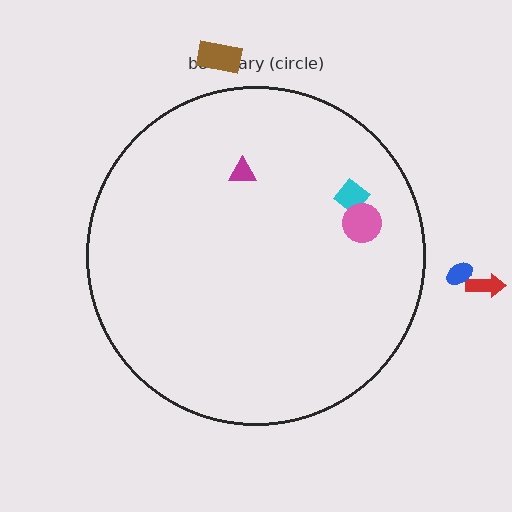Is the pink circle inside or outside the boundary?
Inside.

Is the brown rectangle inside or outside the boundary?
Outside.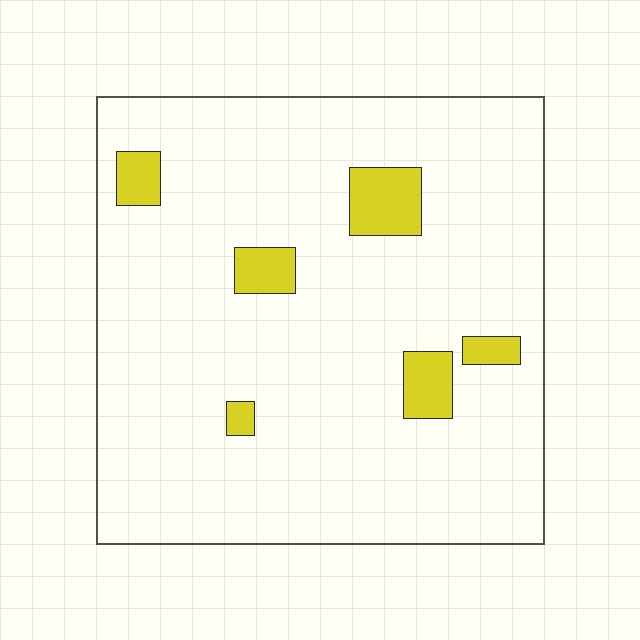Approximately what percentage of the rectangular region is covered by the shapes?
Approximately 10%.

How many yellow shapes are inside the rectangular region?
6.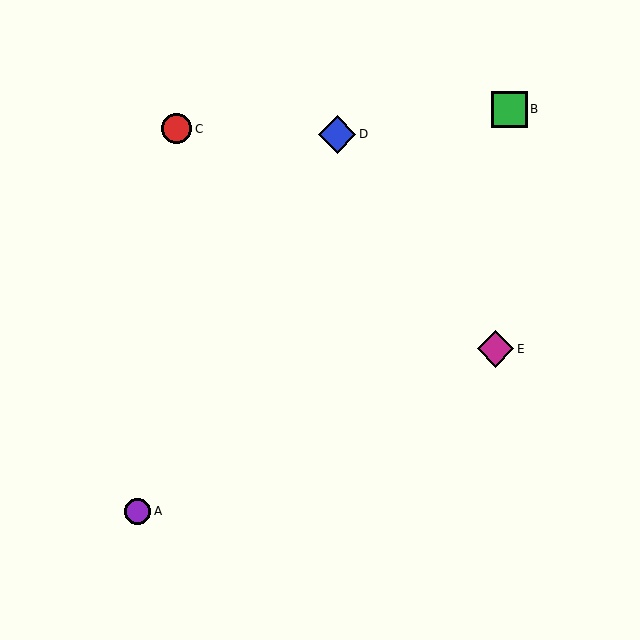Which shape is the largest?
The blue diamond (labeled D) is the largest.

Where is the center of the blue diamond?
The center of the blue diamond is at (337, 134).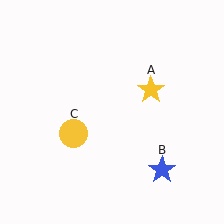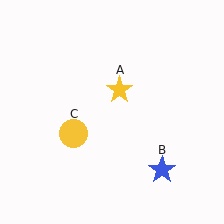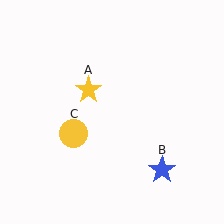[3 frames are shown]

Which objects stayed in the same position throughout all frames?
Blue star (object B) and yellow circle (object C) remained stationary.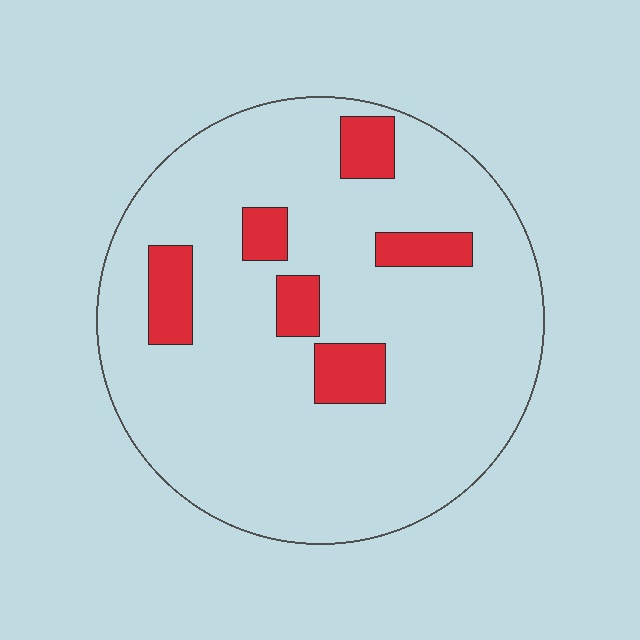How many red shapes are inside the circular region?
6.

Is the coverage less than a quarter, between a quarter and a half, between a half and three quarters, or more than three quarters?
Less than a quarter.